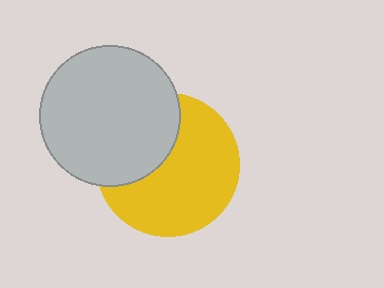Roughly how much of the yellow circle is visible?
About half of it is visible (roughly 65%).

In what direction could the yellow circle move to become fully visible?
The yellow circle could move toward the lower-right. That would shift it out from behind the light gray circle entirely.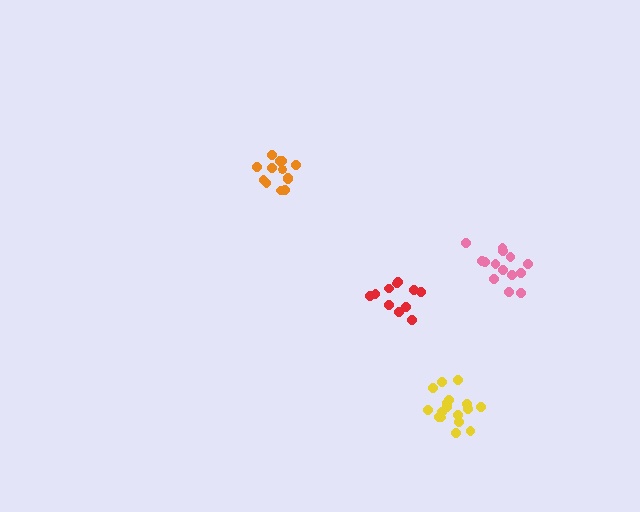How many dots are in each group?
Group 1: 14 dots, Group 2: 13 dots, Group 3: 17 dots, Group 4: 11 dots (55 total).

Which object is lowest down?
The yellow cluster is bottommost.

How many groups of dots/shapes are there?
There are 4 groups.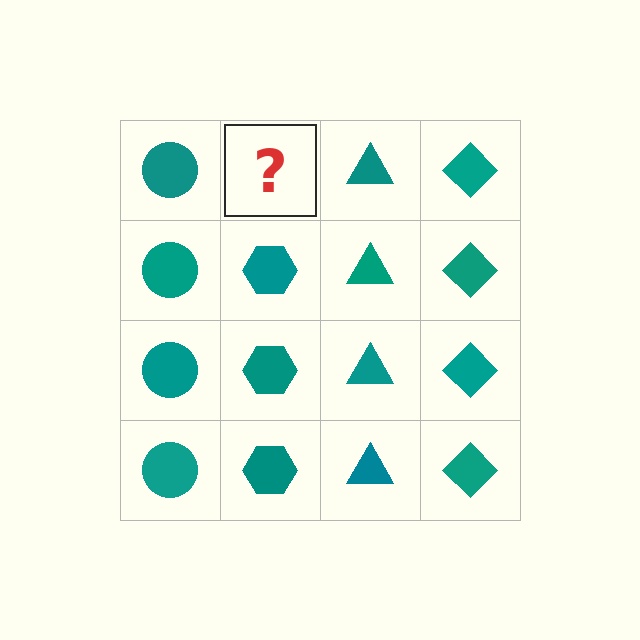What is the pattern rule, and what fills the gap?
The rule is that each column has a consistent shape. The gap should be filled with a teal hexagon.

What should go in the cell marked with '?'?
The missing cell should contain a teal hexagon.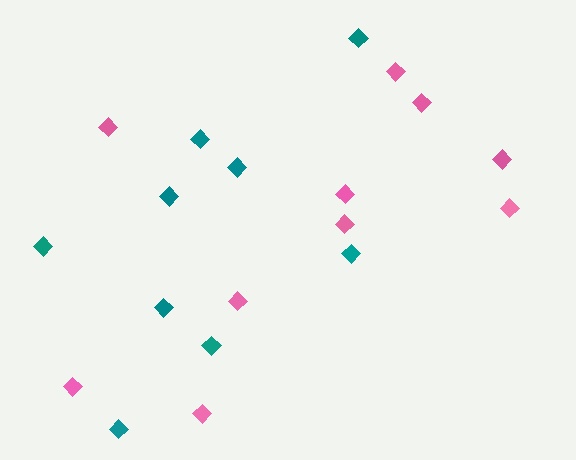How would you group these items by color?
There are 2 groups: one group of pink diamonds (10) and one group of teal diamonds (9).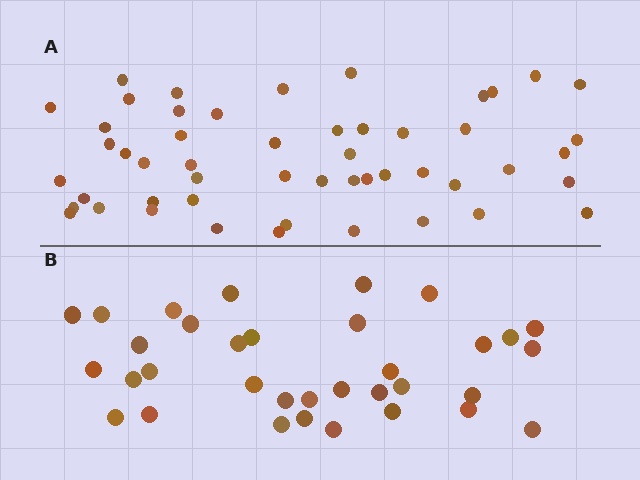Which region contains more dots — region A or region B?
Region A (the top region) has more dots.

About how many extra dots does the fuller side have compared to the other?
Region A has approximately 15 more dots than region B.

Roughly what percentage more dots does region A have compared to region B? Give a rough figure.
About 50% more.